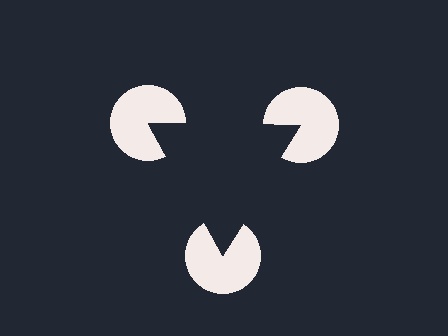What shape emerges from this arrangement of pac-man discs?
An illusory triangle — its edges are inferred from the aligned wedge cuts in the pac-man discs, not physically drawn.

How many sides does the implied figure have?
3 sides.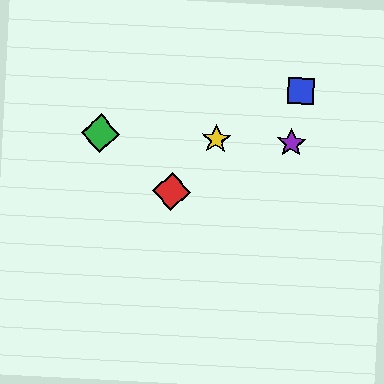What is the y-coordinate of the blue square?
The blue square is at y≈91.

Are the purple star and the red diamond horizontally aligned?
No, the purple star is at y≈143 and the red diamond is at y≈191.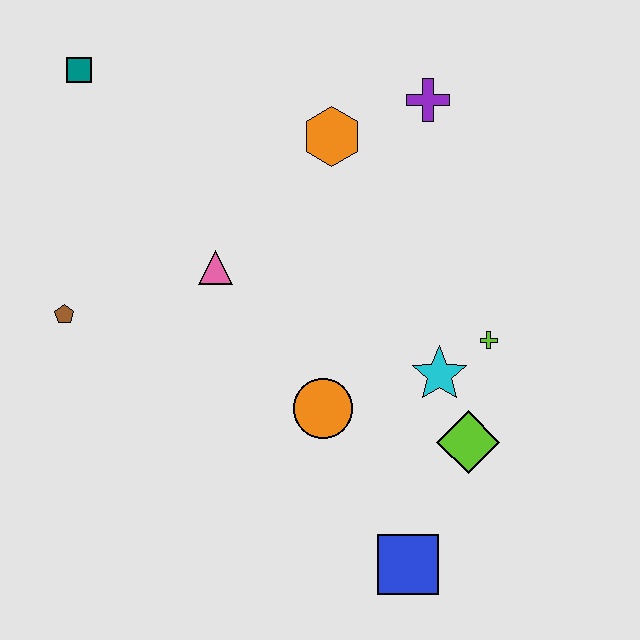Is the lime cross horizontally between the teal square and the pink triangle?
No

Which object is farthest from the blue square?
The teal square is farthest from the blue square.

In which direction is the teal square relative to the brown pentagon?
The teal square is above the brown pentagon.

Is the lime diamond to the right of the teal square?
Yes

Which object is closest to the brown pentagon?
The pink triangle is closest to the brown pentagon.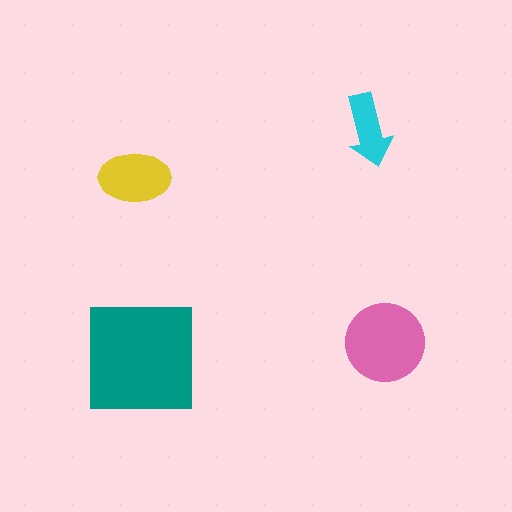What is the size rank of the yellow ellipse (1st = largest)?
3rd.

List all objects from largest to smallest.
The teal square, the pink circle, the yellow ellipse, the cyan arrow.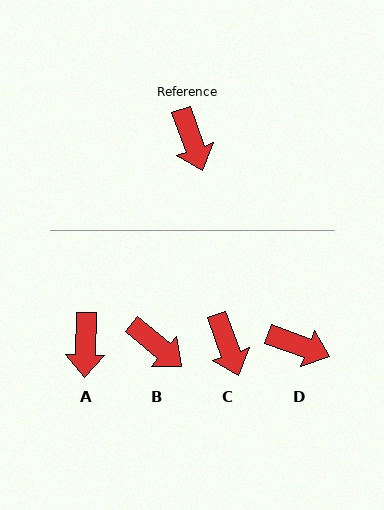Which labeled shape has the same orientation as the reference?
C.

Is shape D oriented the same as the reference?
No, it is off by about 50 degrees.